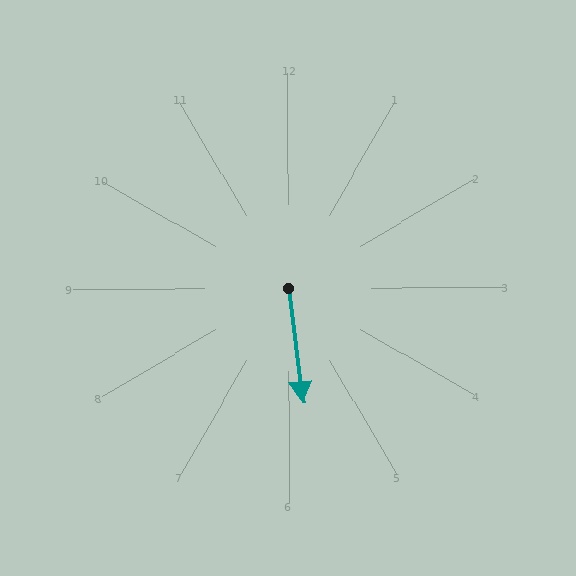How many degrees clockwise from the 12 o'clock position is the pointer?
Approximately 173 degrees.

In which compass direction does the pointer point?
South.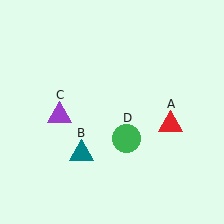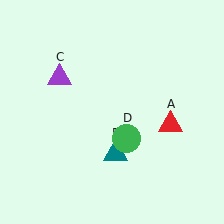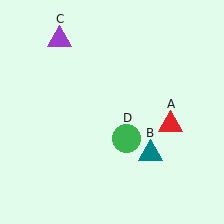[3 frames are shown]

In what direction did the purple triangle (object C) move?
The purple triangle (object C) moved up.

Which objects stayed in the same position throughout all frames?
Red triangle (object A) and green circle (object D) remained stationary.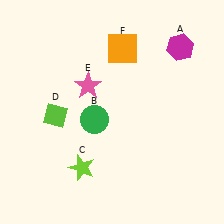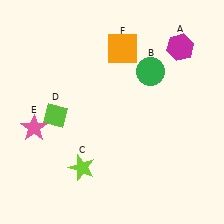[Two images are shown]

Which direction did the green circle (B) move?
The green circle (B) moved right.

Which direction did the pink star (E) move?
The pink star (E) moved left.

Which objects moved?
The objects that moved are: the green circle (B), the pink star (E).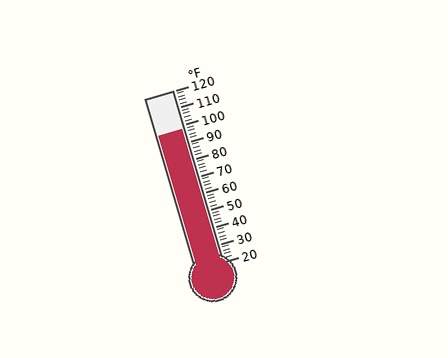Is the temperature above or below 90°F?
The temperature is above 90°F.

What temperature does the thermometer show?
The thermometer shows approximately 98°F.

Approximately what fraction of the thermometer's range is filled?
The thermometer is filled to approximately 80% of its range.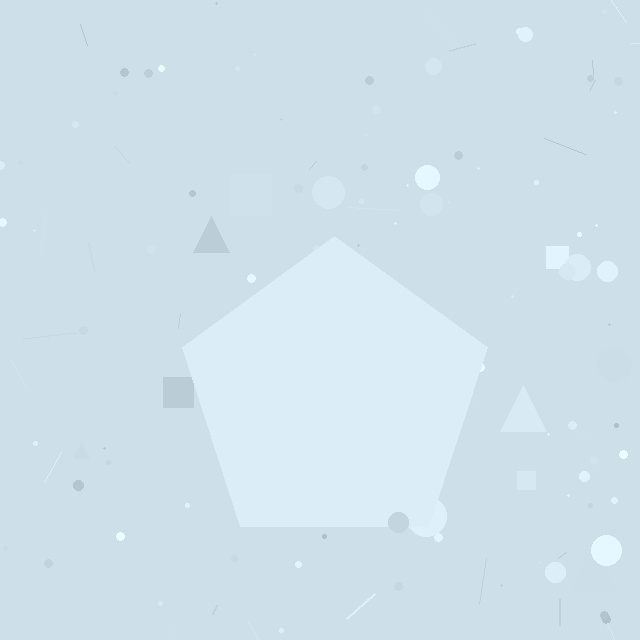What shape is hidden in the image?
A pentagon is hidden in the image.